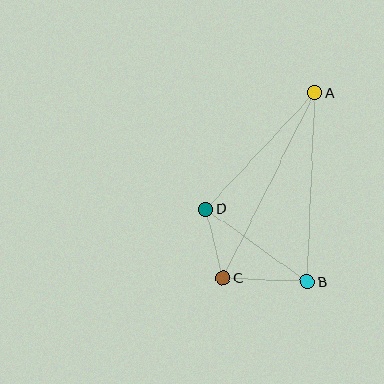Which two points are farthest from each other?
Points A and C are farthest from each other.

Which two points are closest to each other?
Points C and D are closest to each other.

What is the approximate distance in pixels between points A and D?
The distance between A and D is approximately 160 pixels.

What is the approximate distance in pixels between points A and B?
The distance between A and B is approximately 189 pixels.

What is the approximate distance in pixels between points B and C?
The distance between B and C is approximately 84 pixels.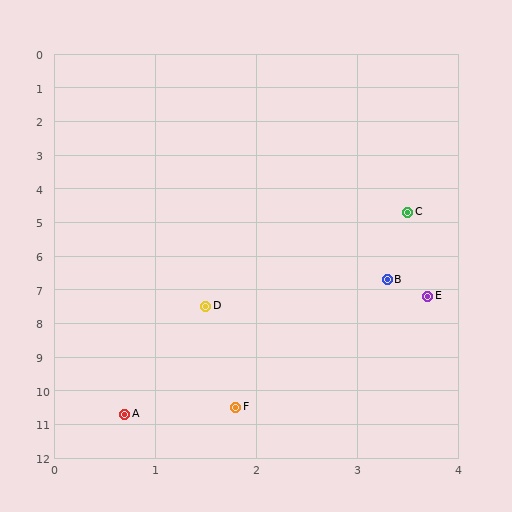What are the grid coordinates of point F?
Point F is at approximately (1.8, 10.5).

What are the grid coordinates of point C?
Point C is at approximately (3.5, 4.7).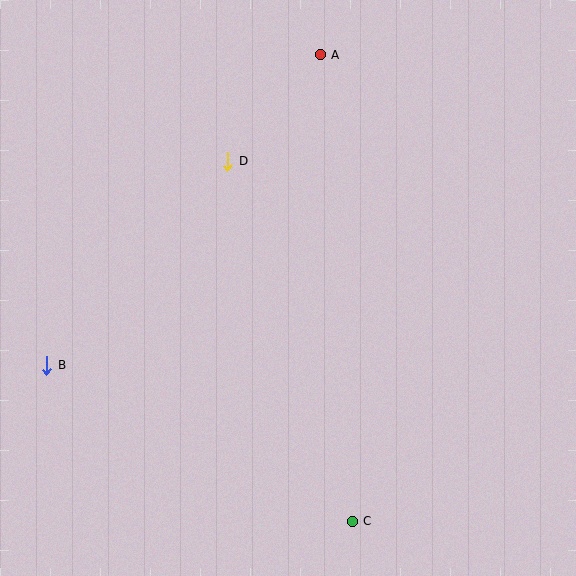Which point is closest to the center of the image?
Point D at (228, 161) is closest to the center.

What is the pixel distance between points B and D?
The distance between B and D is 273 pixels.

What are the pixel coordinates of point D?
Point D is at (228, 161).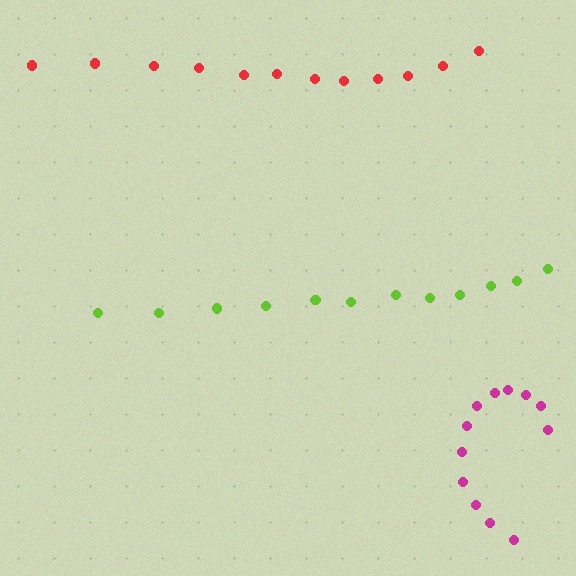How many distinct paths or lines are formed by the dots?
There are 3 distinct paths.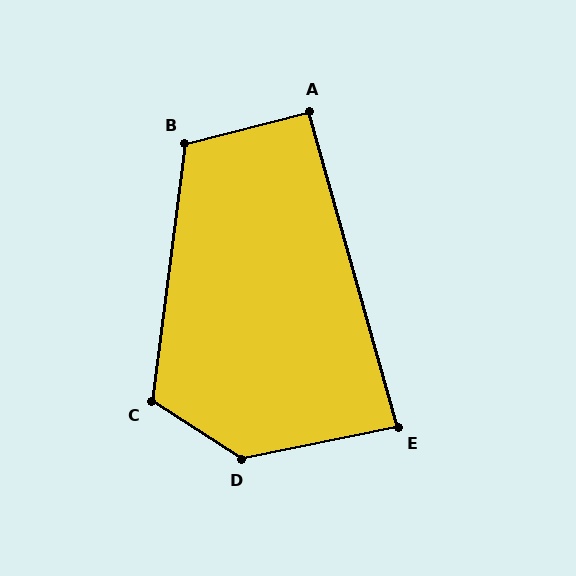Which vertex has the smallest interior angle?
E, at approximately 86 degrees.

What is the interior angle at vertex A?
Approximately 91 degrees (approximately right).